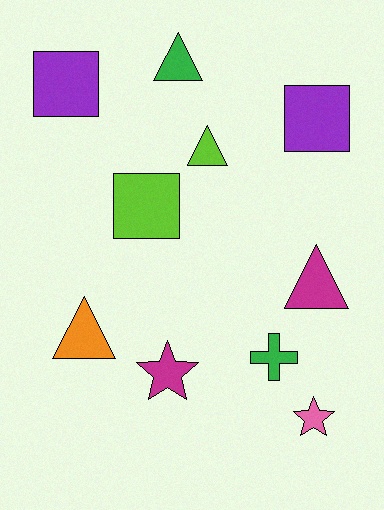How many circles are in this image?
There are no circles.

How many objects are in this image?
There are 10 objects.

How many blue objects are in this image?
There are no blue objects.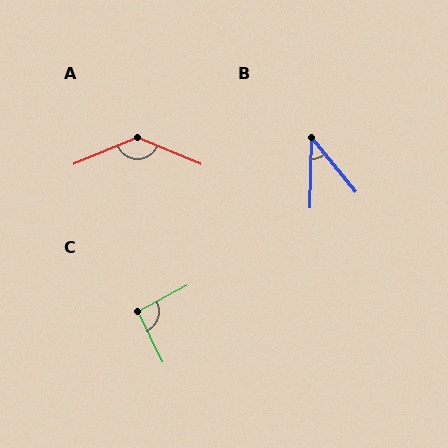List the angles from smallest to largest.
B (40°), C (92°), A (134°).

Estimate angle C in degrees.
Approximately 92 degrees.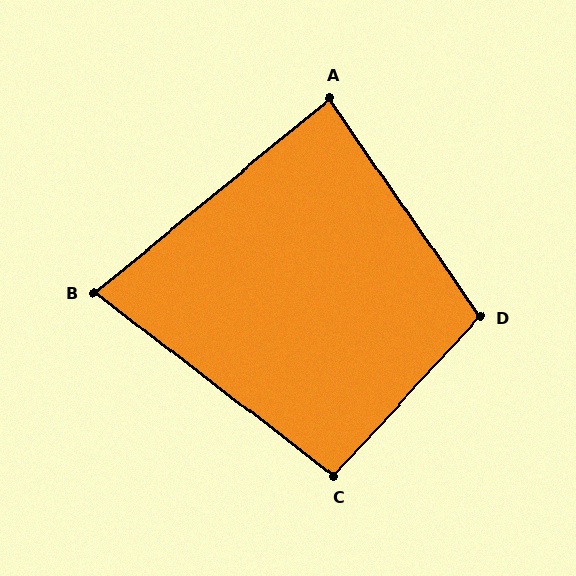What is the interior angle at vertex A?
Approximately 85 degrees (approximately right).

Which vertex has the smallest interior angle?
B, at approximately 77 degrees.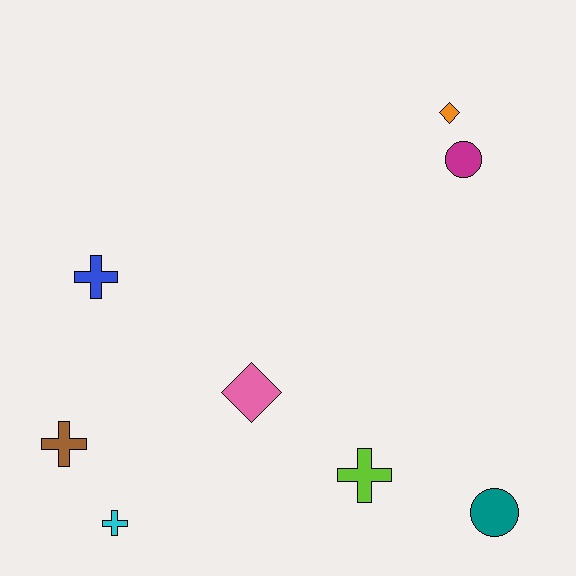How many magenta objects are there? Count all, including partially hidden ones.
There is 1 magenta object.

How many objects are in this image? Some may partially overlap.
There are 8 objects.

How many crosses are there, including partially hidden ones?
There are 4 crosses.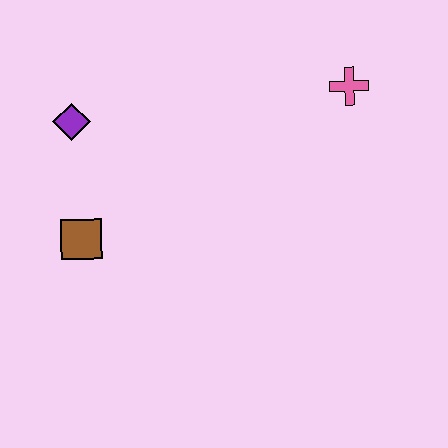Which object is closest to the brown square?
The purple diamond is closest to the brown square.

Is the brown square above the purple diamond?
No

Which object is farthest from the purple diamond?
The pink cross is farthest from the purple diamond.